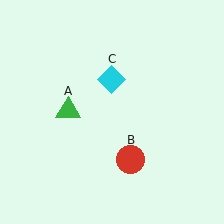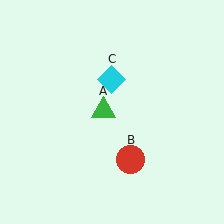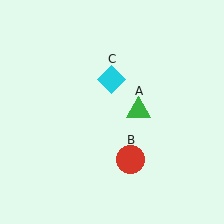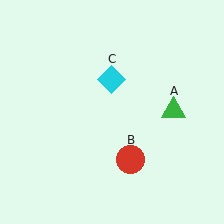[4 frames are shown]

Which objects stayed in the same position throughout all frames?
Red circle (object B) and cyan diamond (object C) remained stationary.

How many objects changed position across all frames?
1 object changed position: green triangle (object A).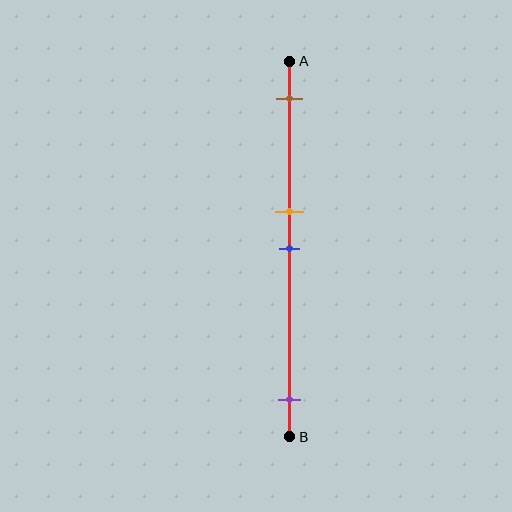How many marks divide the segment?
There are 4 marks dividing the segment.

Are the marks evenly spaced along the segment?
No, the marks are not evenly spaced.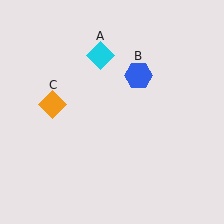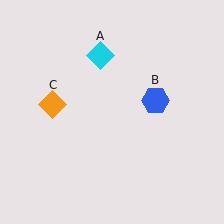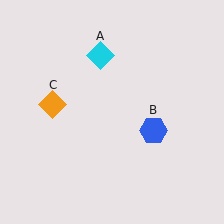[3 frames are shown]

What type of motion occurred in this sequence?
The blue hexagon (object B) rotated clockwise around the center of the scene.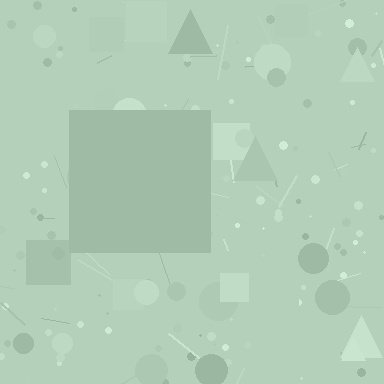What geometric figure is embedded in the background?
A square is embedded in the background.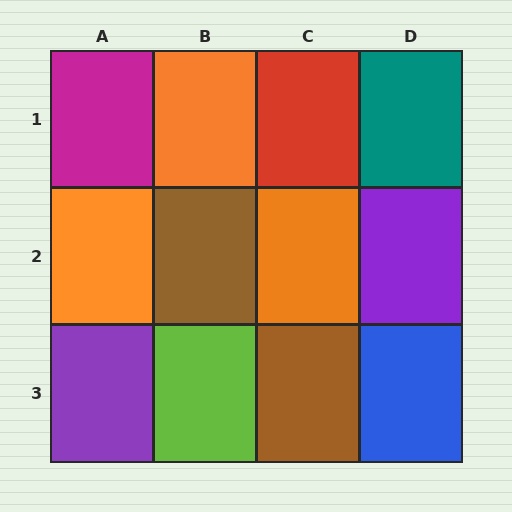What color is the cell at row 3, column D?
Blue.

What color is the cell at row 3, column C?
Brown.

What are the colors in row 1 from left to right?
Magenta, orange, red, teal.